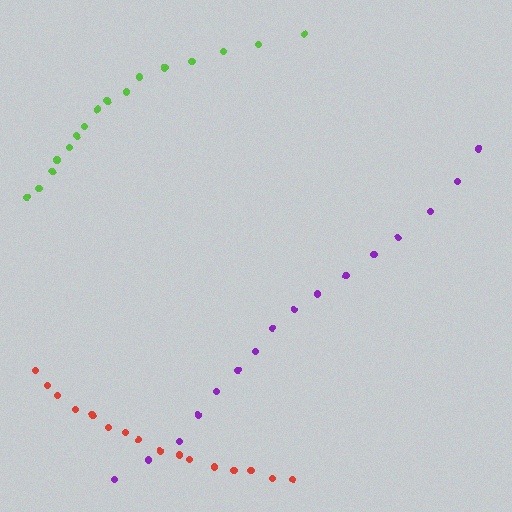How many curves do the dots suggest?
There are 3 distinct paths.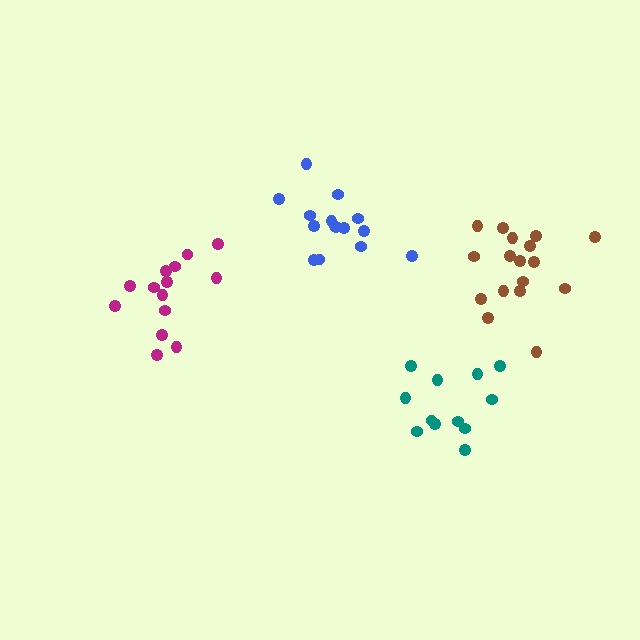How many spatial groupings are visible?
There are 4 spatial groupings.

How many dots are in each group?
Group 1: 15 dots, Group 2: 17 dots, Group 3: 14 dots, Group 4: 12 dots (58 total).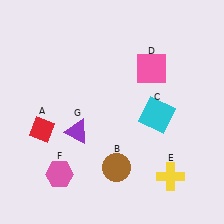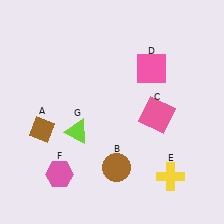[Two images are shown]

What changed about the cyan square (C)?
In Image 1, C is cyan. In Image 2, it changed to pink.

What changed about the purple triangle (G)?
In Image 1, G is purple. In Image 2, it changed to lime.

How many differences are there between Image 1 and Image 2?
There are 3 differences between the two images.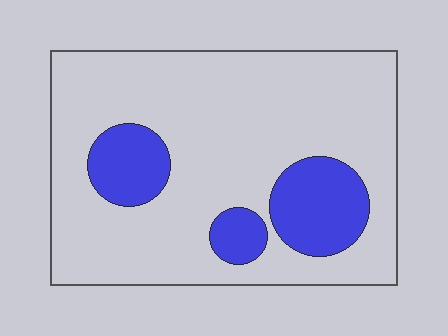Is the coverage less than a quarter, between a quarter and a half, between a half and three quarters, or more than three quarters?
Less than a quarter.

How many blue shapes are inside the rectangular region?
3.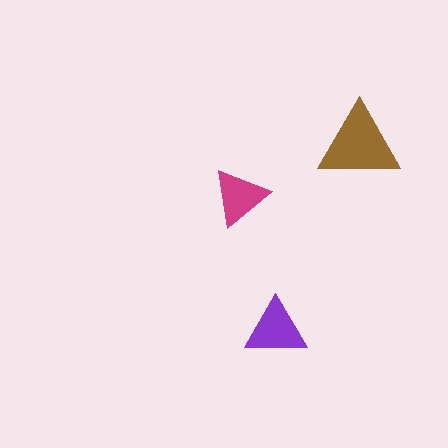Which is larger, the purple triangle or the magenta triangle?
The purple one.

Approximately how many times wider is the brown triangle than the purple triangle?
About 1.5 times wider.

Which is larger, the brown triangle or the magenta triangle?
The brown one.